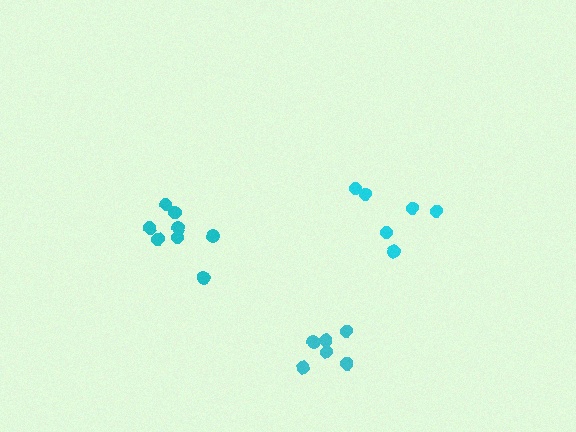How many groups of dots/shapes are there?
There are 3 groups.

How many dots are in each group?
Group 1: 6 dots, Group 2: 8 dots, Group 3: 6 dots (20 total).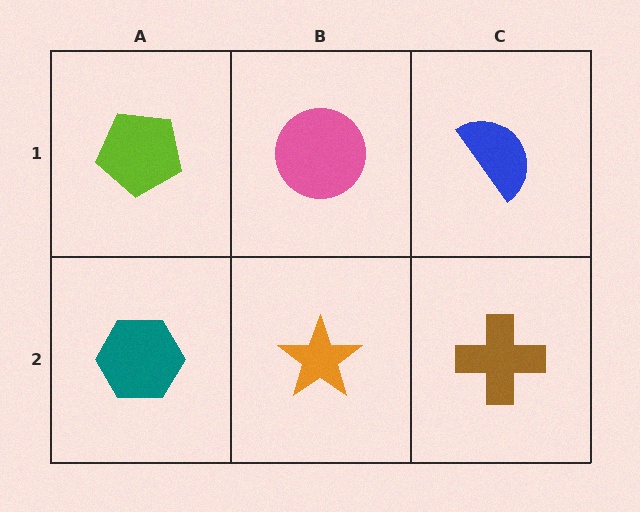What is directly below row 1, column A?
A teal hexagon.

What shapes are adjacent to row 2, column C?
A blue semicircle (row 1, column C), an orange star (row 2, column B).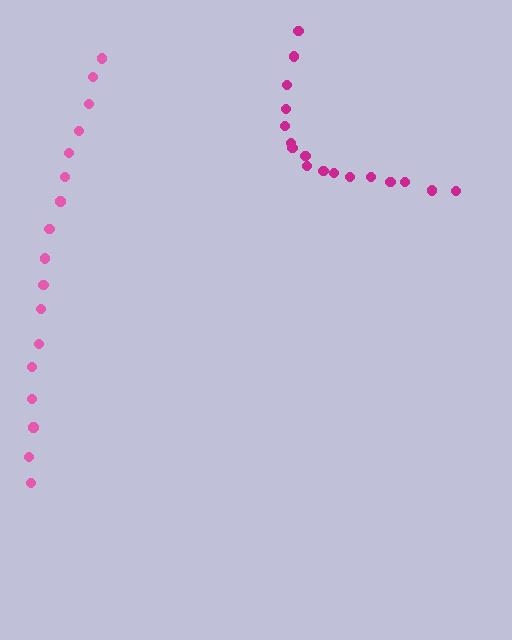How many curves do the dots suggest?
There are 2 distinct paths.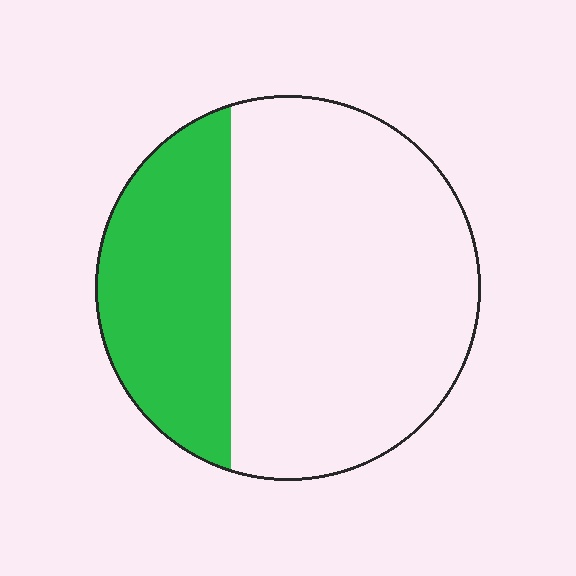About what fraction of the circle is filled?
About one third (1/3).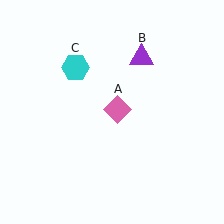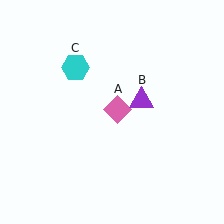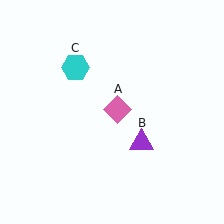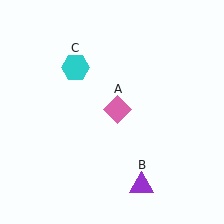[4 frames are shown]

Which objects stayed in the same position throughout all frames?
Pink diamond (object A) and cyan hexagon (object C) remained stationary.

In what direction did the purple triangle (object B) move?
The purple triangle (object B) moved down.